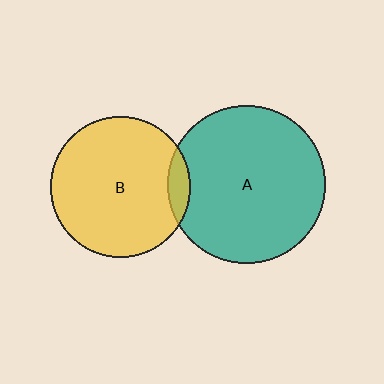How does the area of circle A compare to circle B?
Approximately 1.2 times.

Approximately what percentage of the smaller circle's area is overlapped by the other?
Approximately 10%.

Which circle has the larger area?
Circle A (teal).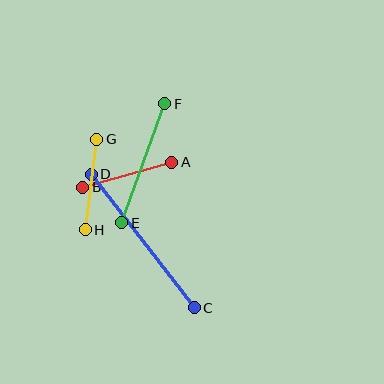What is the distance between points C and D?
The distance is approximately 168 pixels.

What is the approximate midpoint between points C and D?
The midpoint is at approximately (143, 241) pixels.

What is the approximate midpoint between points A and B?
The midpoint is at approximately (127, 175) pixels.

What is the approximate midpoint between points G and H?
The midpoint is at approximately (91, 185) pixels.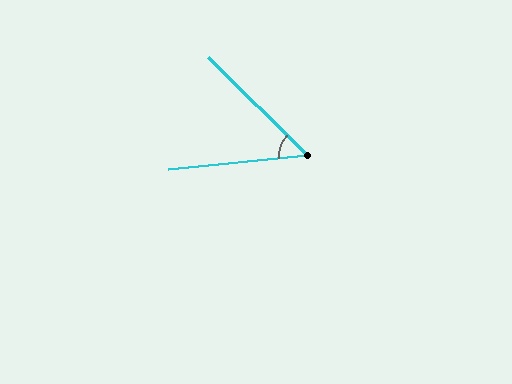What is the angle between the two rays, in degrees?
Approximately 51 degrees.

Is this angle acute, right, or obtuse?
It is acute.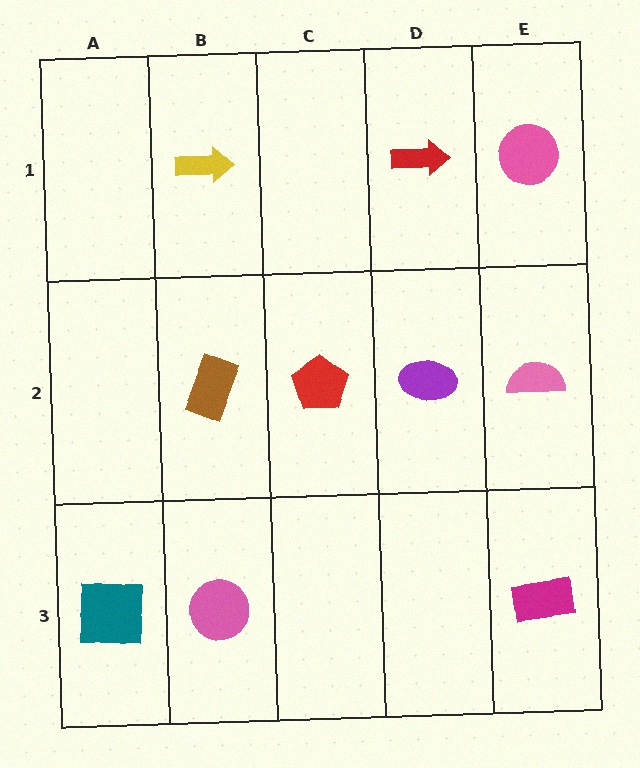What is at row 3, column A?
A teal square.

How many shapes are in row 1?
3 shapes.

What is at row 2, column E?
A pink semicircle.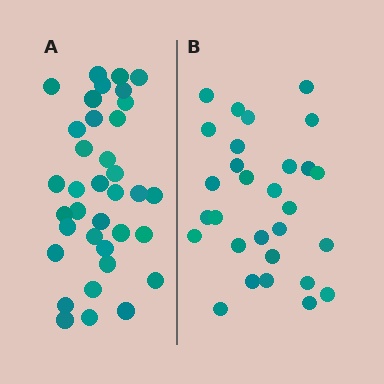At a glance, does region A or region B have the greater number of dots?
Region A (the left region) has more dots.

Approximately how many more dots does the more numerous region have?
Region A has roughly 8 or so more dots than region B.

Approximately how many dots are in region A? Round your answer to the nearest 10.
About 40 dots. (The exact count is 36, which rounds to 40.)